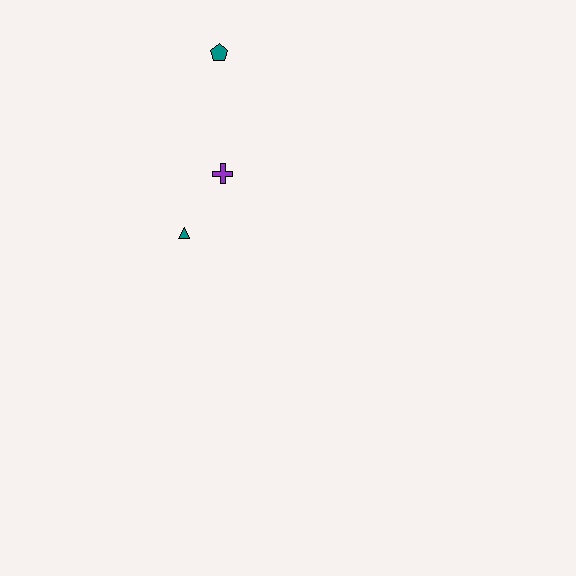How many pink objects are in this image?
There are no pink objects.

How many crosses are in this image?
There is 1 cross.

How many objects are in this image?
There are 3 objects.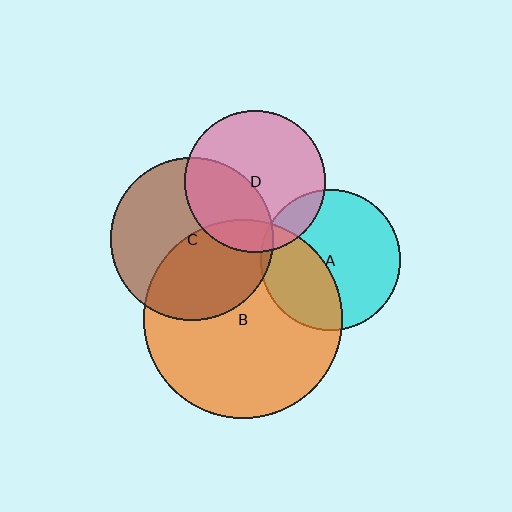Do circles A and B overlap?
Yes.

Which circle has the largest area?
Circle B (orange).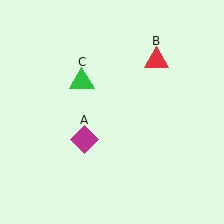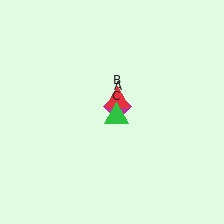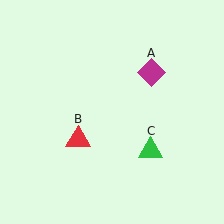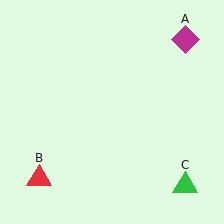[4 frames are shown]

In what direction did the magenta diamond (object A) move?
The magenta diamond (object A) moved up and to the right.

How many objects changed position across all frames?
3 objects changed position: magenta diamond (object A), red triangle (object B), green triangle (object C).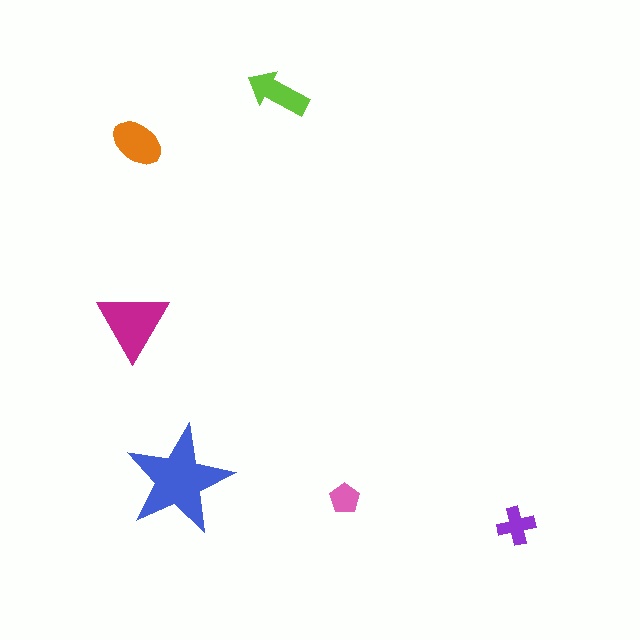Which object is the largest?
The blue star.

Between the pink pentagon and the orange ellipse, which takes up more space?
The orange ellipse.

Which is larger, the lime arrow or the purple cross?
The lime arrow.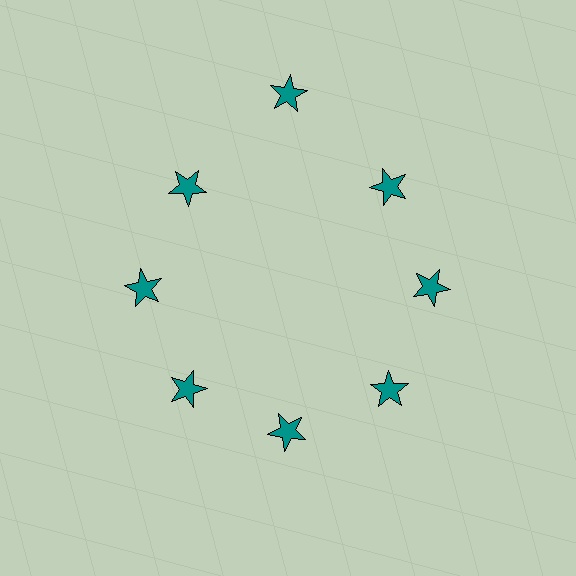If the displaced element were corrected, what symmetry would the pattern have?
It would have 8-fold rotational symmetry — the pattern would map onto itself every 45 degrees.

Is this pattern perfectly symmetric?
No. The 8 teal stars are arranged in a ring, but one element near the 12 o'clock position is pushed outward from the center, breaking the 8-fold rotational symmetry.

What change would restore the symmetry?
The symmetry would be restored by moving it inward, back onto the ring so that all 8 stars sit at equal angles and equal distance from the center.